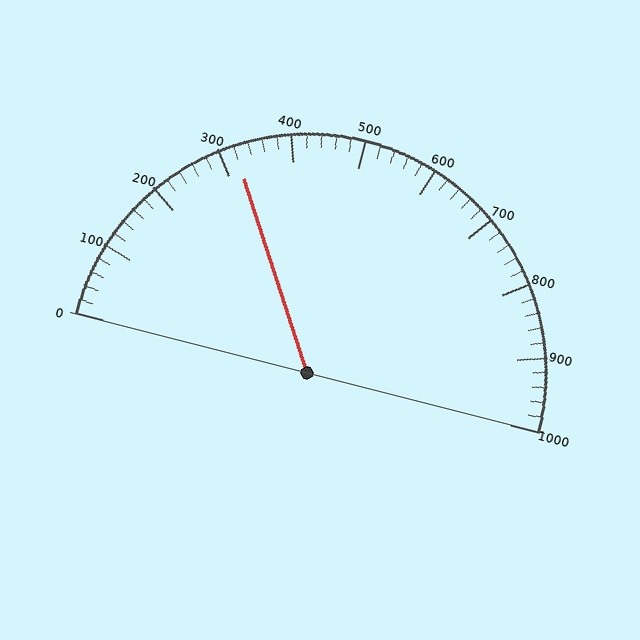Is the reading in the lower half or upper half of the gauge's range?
The reading is in the lower half of the range (0 to 1000).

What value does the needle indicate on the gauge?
The needle indicates approximately 320.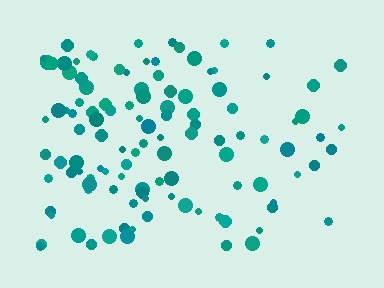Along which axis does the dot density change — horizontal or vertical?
Horizontal.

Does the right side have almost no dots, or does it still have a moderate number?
Still a moderate number, just noticeably fewer than the left.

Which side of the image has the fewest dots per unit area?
The right.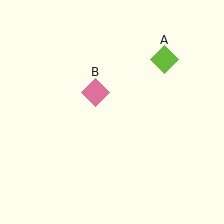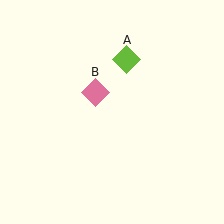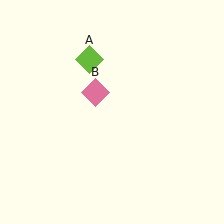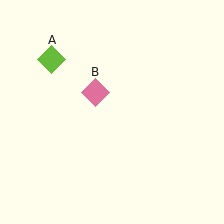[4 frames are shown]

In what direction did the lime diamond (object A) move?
The lime diamond (object A) moved left.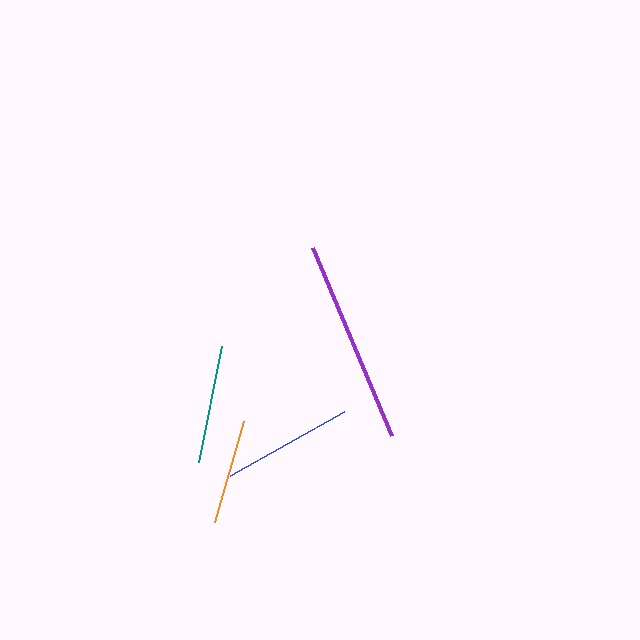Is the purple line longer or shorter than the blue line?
The purple line is longer than the blue line.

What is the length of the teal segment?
The teal segment is approximately 119 pixels long.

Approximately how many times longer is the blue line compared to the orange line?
The blue line is approximately 1.2 times the length of the orange line.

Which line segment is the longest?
The purple line is the longest at approximately 204 pixels.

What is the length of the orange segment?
The orange segment is approximately 106 pixels long.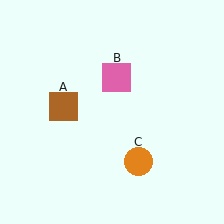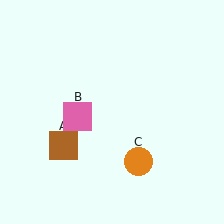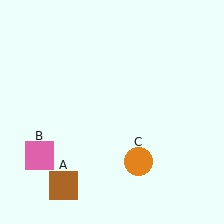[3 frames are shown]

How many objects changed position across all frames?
2 objects changed position: brown square (object A), pink square (object B).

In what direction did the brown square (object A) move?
The brown square (object A) moved down.